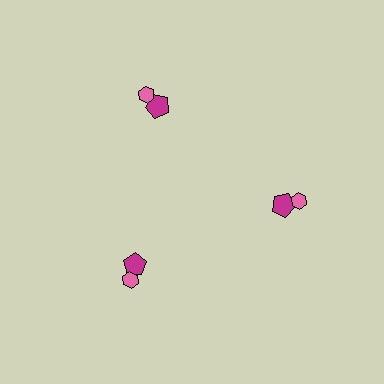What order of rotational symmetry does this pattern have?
This pattern has 3-fold rotational symmetry.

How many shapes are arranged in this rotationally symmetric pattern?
There are 6 shapes, arranged in 3 groups of 2.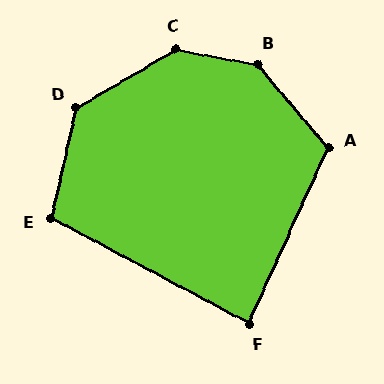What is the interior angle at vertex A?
Approximately 115 degrees (obtuse).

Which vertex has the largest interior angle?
B, at approximately 141 degrees.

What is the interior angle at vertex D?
Approximately 133 degrees (obtuse).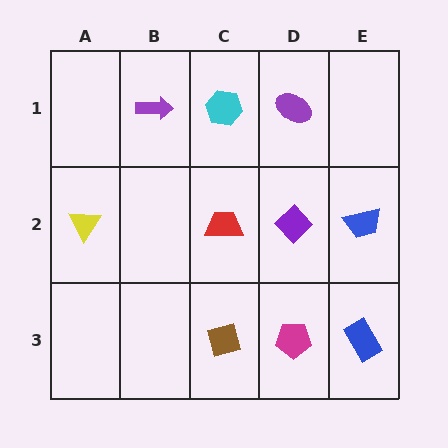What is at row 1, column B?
A purple arrow.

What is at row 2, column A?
A yellow triangle.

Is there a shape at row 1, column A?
No, that cell is empty.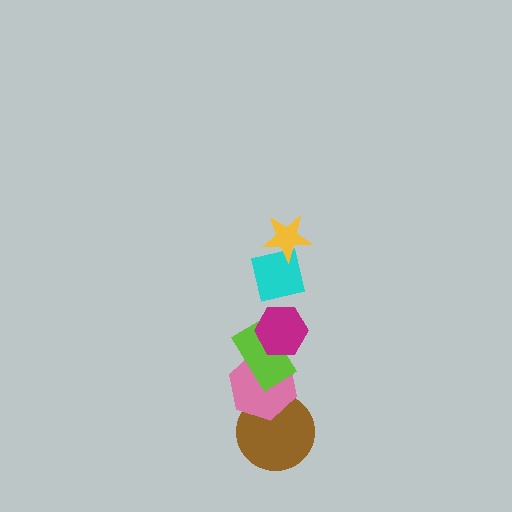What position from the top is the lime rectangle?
The lime rectangle is 4th from the top.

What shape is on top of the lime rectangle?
The magenta hexagon is on top of the lime rectangle.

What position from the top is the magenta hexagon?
The magenta hexagon is 3rd from the top.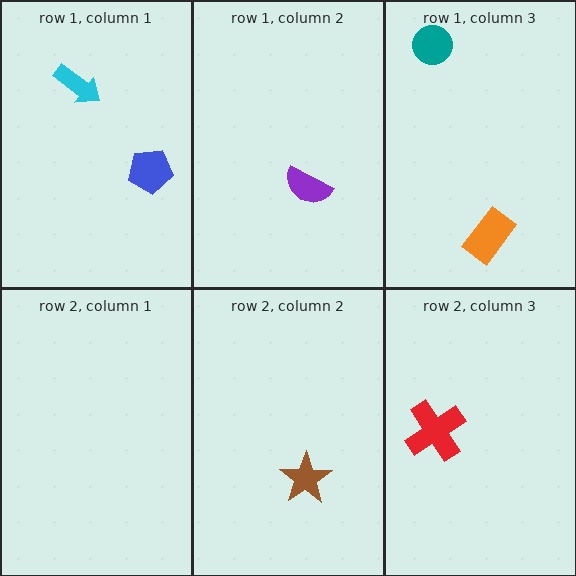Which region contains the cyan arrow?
The row 1, column 1 region.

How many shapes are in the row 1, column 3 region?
2.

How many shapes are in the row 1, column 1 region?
2.